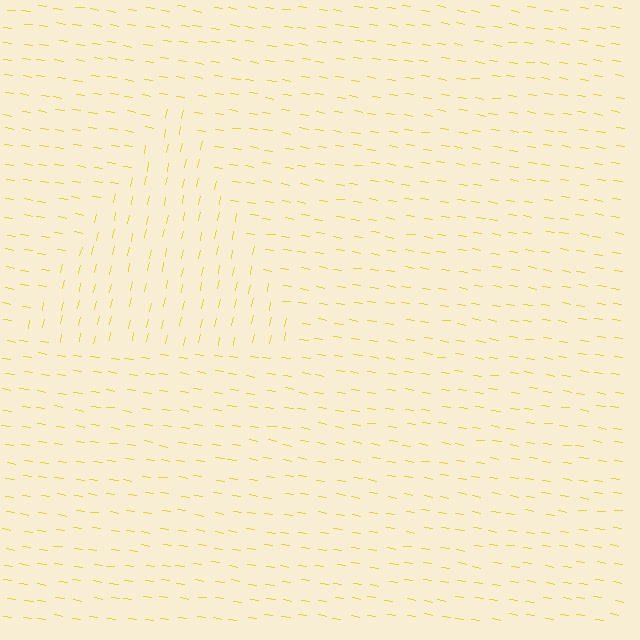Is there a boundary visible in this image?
Yes, there is a texture boundary formed by a change in line orientation.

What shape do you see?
I see a triangle.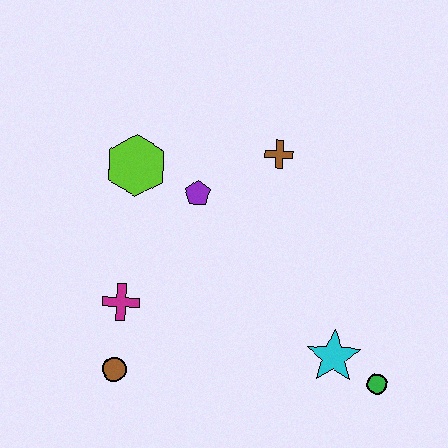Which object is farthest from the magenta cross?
The green circle is farthest from the magenta cross.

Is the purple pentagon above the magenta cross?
Yes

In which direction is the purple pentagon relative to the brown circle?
The purple pentagon is above the brown circle.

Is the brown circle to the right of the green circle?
No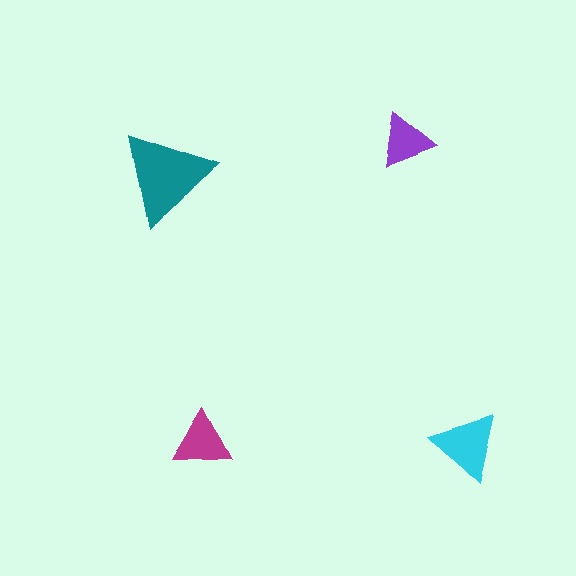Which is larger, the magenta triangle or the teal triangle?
The teal one.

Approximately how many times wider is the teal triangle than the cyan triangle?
About 1.5 times wider.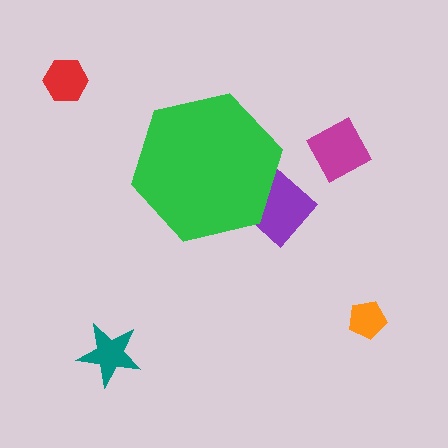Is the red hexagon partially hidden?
No, the red hexagon is fully visible.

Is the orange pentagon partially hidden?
No, the orange pentagon is fully visible.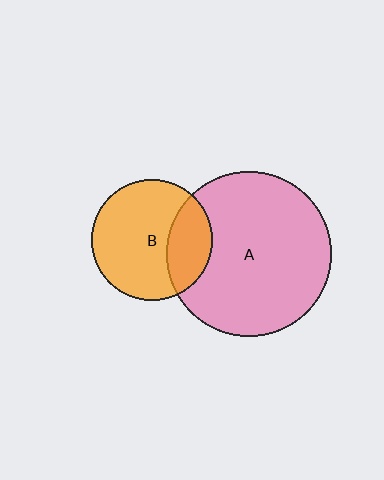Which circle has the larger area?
Circle A (pink).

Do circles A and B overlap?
Yes.